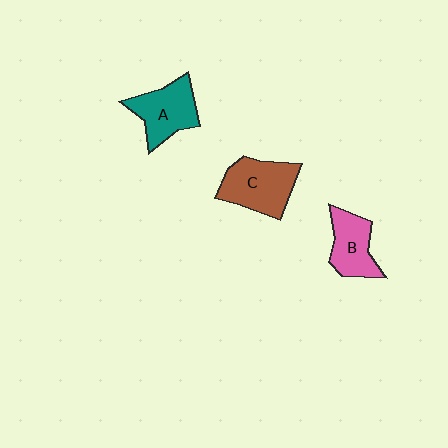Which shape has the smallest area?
Shape B (pink).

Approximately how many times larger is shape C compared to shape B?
Approximately 1.3 times.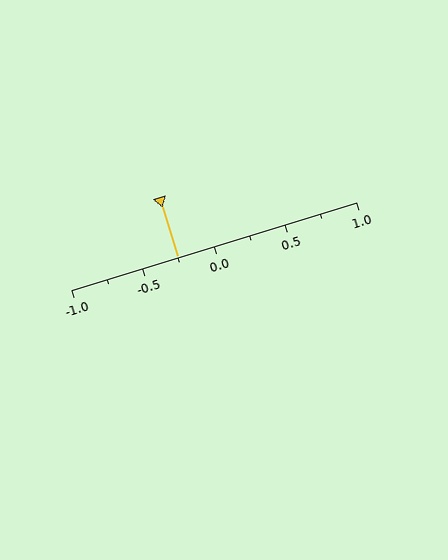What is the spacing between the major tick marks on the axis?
The major ticks are spaced 0.5 apart.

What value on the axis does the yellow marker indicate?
The marker indicates approximately -0.25.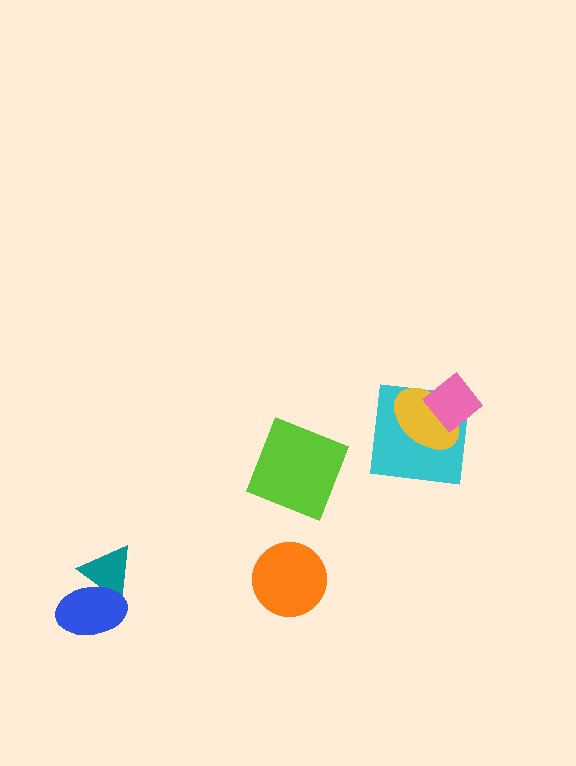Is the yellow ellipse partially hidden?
Yes, it is partially covered by another shape.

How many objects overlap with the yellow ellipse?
2 objects overlap with the yellow ellipse.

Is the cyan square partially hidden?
Yes, it is partially covered by another shape.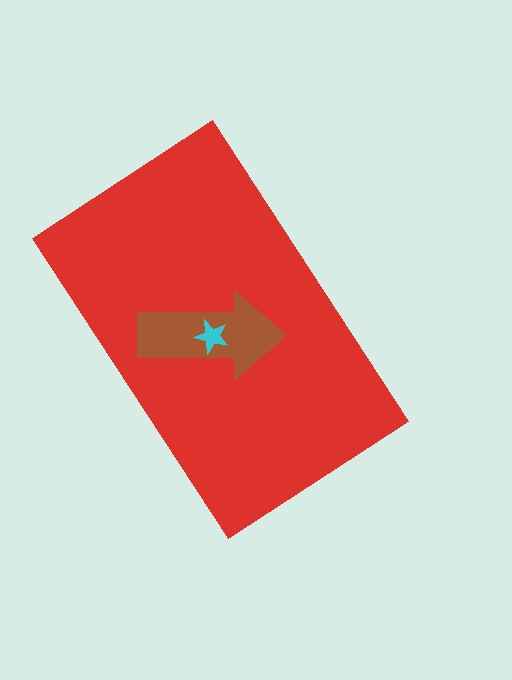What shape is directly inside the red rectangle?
The brown arrow.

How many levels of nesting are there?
3.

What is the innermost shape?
The cyan star.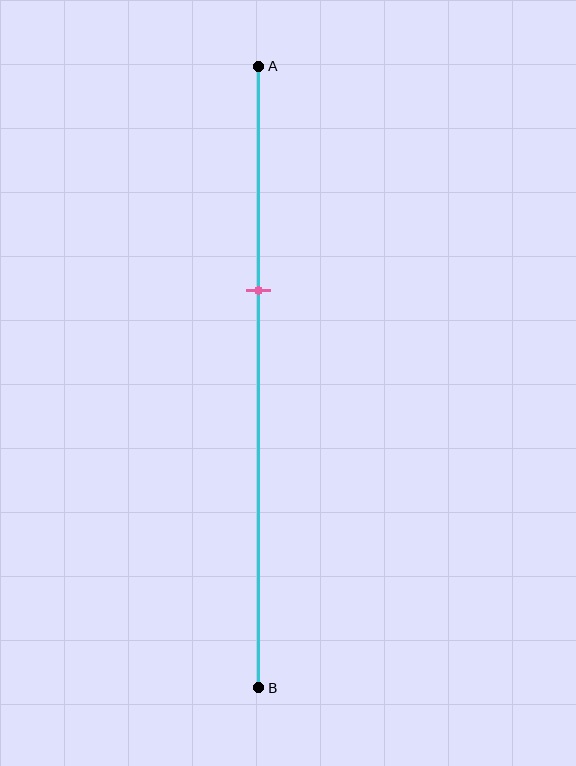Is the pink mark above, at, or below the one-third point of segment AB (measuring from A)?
The pink mark is approximately at the one-third point of segment AB.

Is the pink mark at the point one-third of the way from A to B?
Yes, the mark is approximately at the one-third point.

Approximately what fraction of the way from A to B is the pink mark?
The pink mark is approximately 35% of the way from A to B.